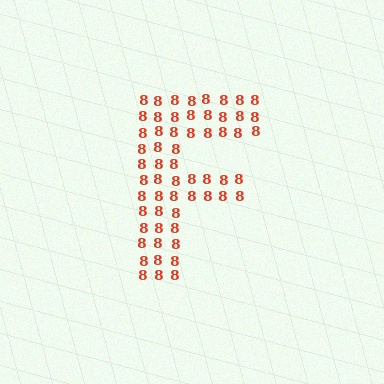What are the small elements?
The small elements are digit 8's.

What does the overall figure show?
The overall figure shows the letter F.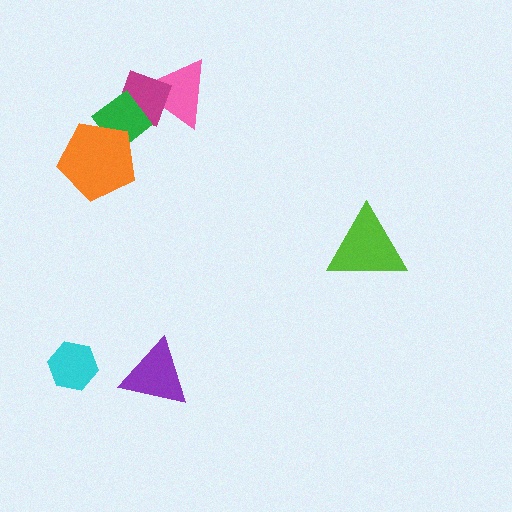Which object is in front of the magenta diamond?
The green diamond is in front of the magenta diamond.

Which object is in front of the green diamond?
The orange pentagon is in front of the green diamond.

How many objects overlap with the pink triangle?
2 objects overlap with the pink triangle.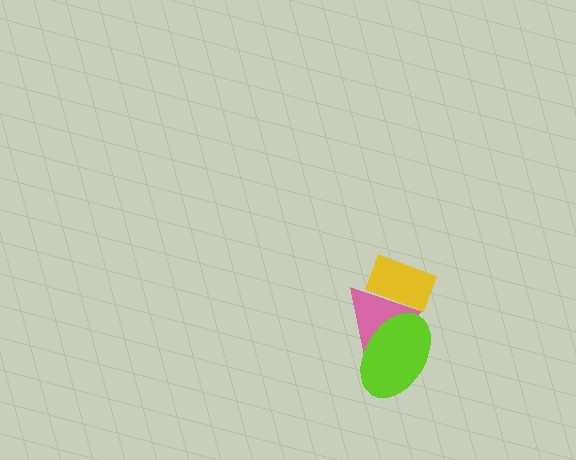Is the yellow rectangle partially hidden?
Yes, it is partially covered by another shape.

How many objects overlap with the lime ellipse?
1 object overlaps with the lime ellipse.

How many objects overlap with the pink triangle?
2 objects overlap with the pink triangle.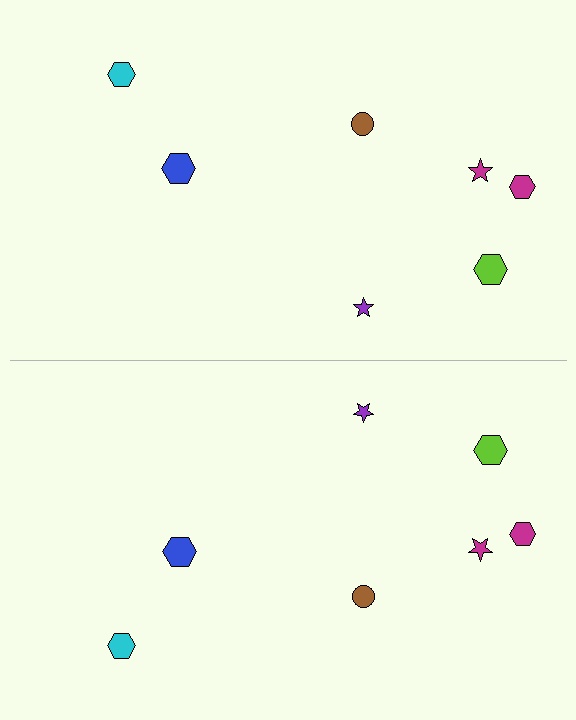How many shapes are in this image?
There are 14 shapes in this image.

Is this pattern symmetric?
Yes, this pattern has bilateral (reflection) symmetry.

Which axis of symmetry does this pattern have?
The pattern has a horizontal axis of symmetry running through the center of the image.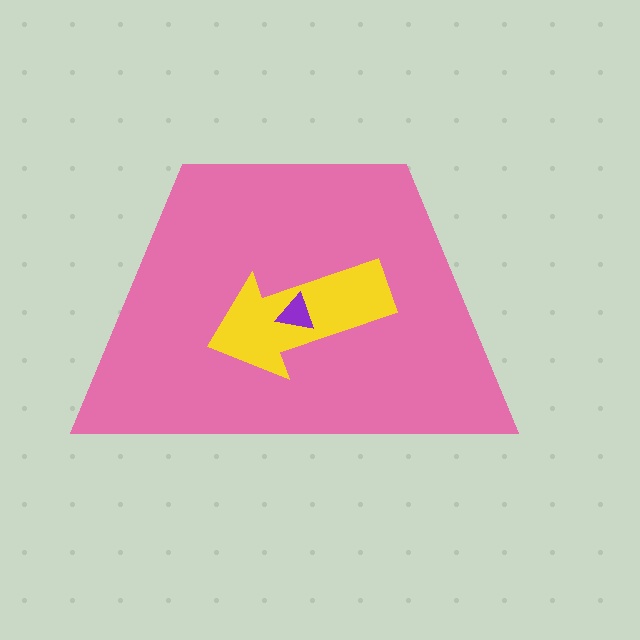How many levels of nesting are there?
3.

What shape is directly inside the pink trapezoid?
The yellow arrow.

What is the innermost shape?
The purple triangle.